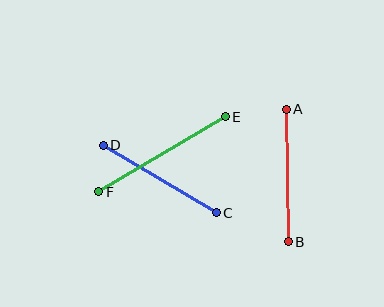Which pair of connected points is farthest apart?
Points E and F are farthest apart.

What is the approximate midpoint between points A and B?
The midpoint is at approximately (287, 175) pixels.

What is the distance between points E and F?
The distance is approximately 147 pixels.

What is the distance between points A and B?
The distance is approximately 133 pixels.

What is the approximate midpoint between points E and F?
The midpoint is at approximately (162, 154) pixels.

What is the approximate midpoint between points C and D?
The midpoint is at approximately (160, 179) pixels.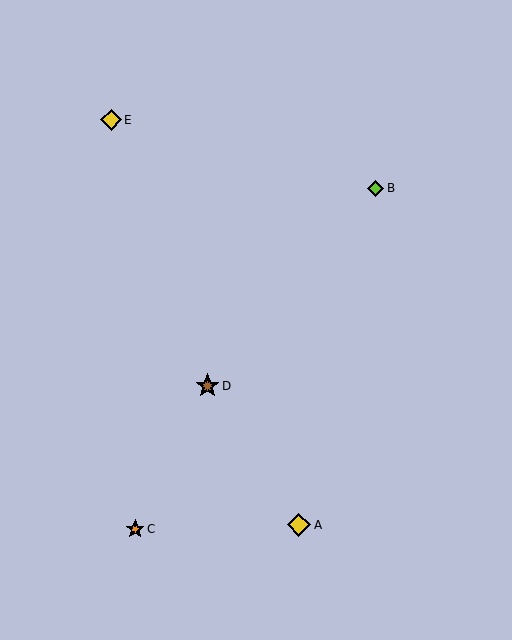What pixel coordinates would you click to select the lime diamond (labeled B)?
Click at (376, 188) to select the lime diamond B.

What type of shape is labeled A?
Shape A is a yellow diamond.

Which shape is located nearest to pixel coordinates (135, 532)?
The orange star (labeled C) at (135, 529) is nearest to that location.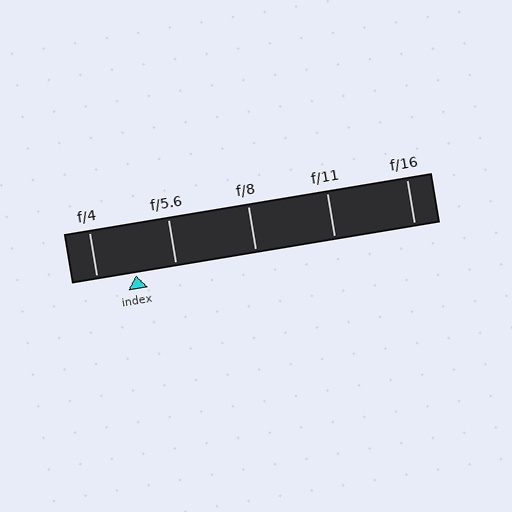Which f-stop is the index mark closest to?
The index mark is closest to f/4.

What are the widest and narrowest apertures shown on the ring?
The widest aperture shown is f/4 and the narrowest is f/16.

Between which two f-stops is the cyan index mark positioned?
The index mark is between f/4 and f/5.6.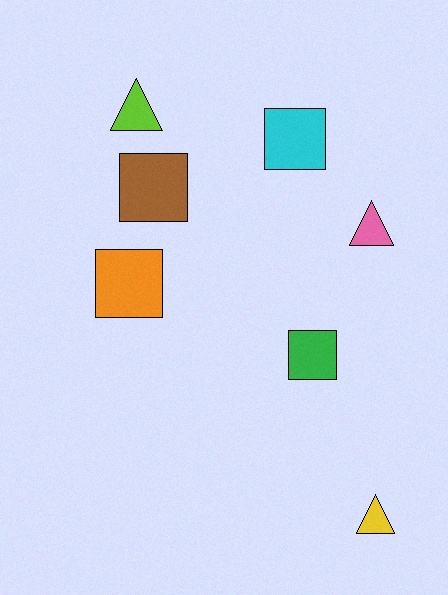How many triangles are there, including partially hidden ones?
There are 3 triangles.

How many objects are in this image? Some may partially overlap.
There are 7 objects.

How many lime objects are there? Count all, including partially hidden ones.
There is 1 lime object.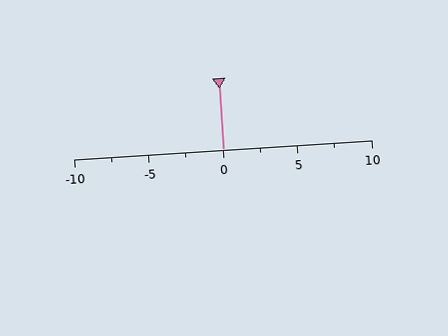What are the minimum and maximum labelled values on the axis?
The axis runs from -10 to 10.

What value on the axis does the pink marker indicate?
The marker indicates approximately 0.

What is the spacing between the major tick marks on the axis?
The major ticks are spaced 5 apart.